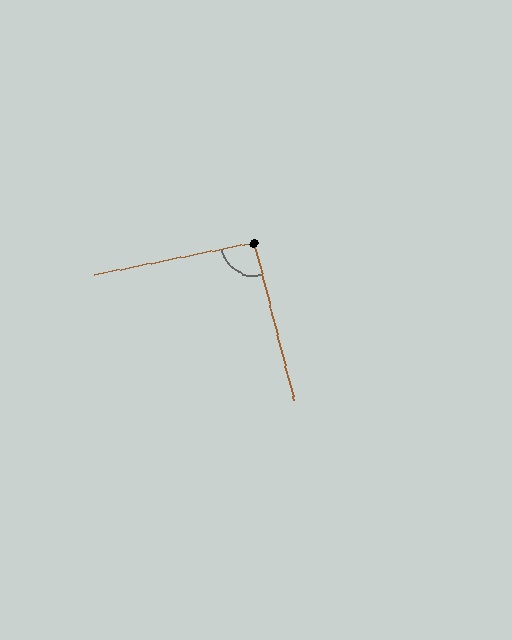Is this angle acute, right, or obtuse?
It is approximately a right angle.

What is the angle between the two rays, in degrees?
Approximately 93 degrees.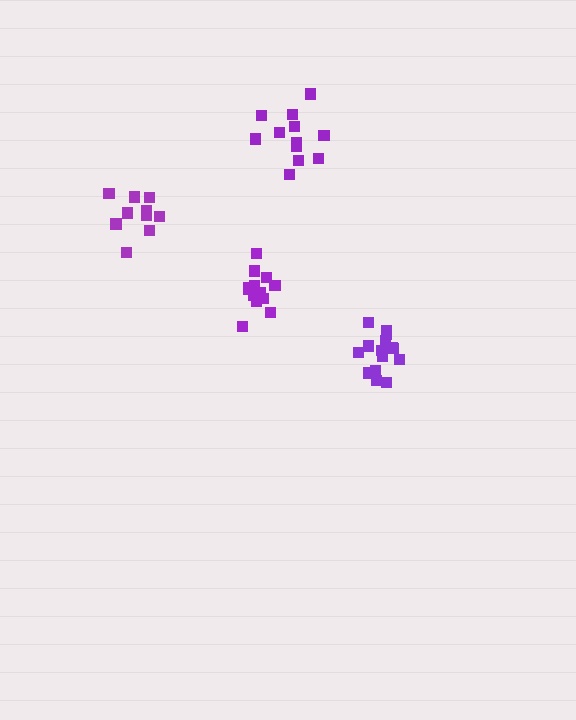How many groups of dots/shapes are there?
There are 4 groups.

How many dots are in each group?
Group 1: 13 dots, Group 2: 10 dots, Group 3: 15 dots, Group 4: 12 dots (50 total).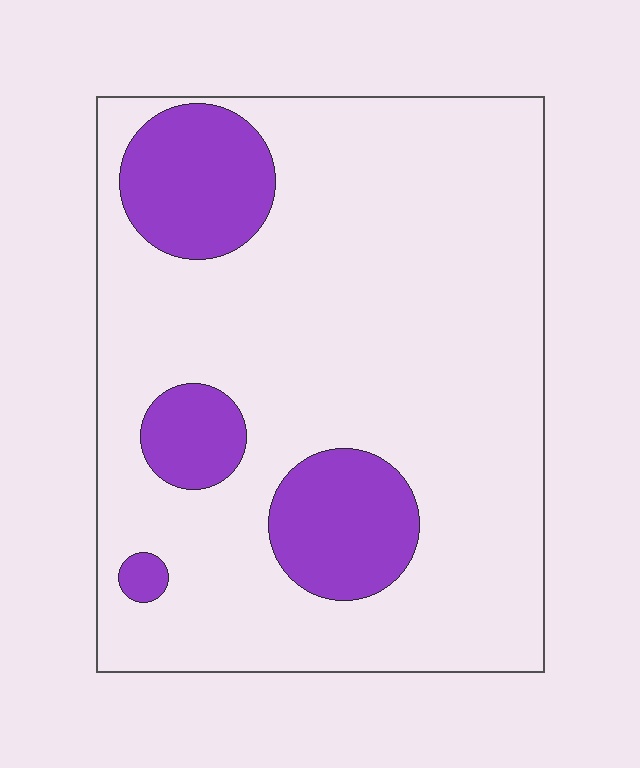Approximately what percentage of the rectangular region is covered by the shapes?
Approximately 20%.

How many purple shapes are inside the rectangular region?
4.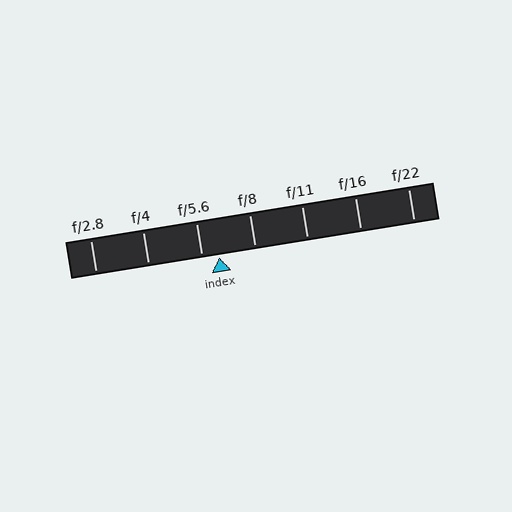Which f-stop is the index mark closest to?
The index mark is closest to f/5.6.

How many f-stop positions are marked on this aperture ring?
There are 7 f-stop positions marked.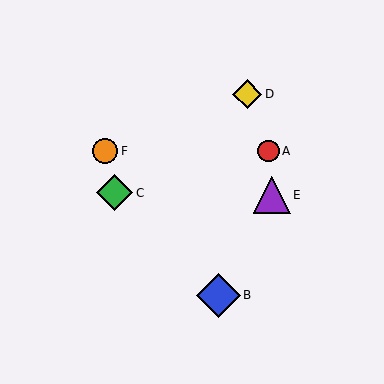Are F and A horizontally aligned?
Yes, both are at y≈151.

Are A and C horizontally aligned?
No, A is at y≈151 and C is at y≈193.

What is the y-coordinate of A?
Object A is at y≈151.